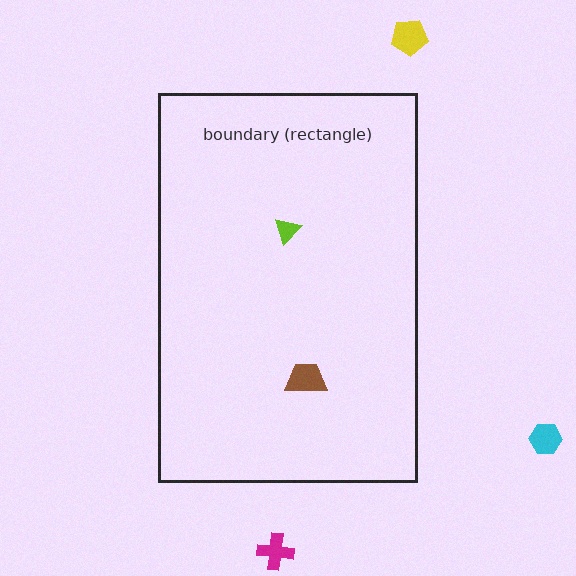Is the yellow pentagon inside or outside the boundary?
Outside.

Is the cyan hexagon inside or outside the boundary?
Outside.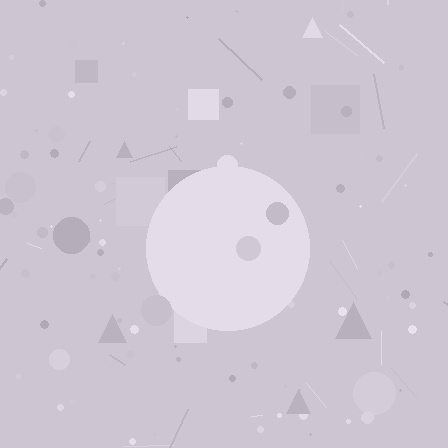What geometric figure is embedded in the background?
A circle is embedded in the background.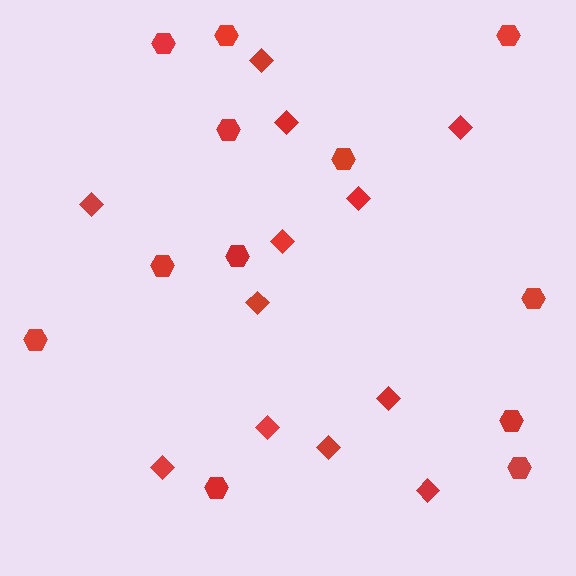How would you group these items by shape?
There are 2 groups: one group of diamonds (12) and one group of hexagons (12).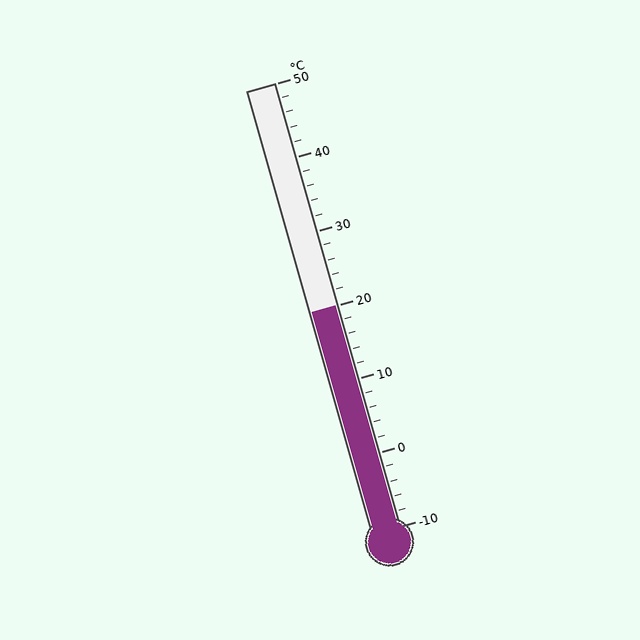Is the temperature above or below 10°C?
The temperature is above 10°C.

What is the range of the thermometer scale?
The thermometer scale ranges from -10°C to 50°C.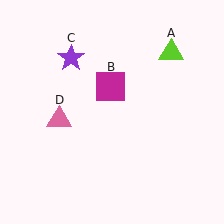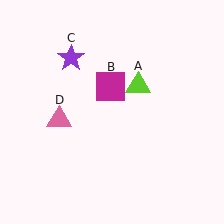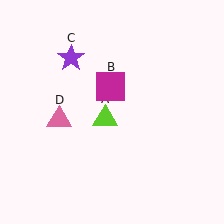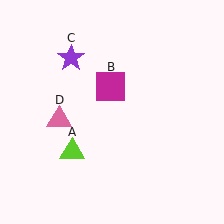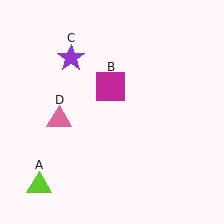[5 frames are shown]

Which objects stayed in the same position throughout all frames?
Magenta square (object B) and purple star (object C) and pink triangle (object D) remained stationary.